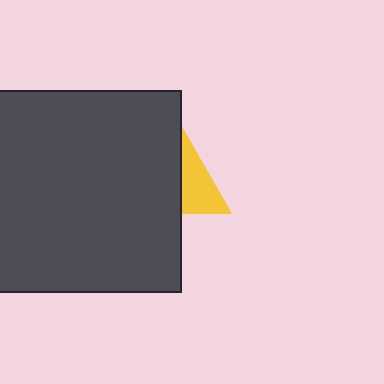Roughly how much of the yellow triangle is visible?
A small part of it is visible (roughly 41%).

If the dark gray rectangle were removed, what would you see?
You would see the complete yellow triangle.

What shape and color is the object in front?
The object in front is a dark gray rectangle.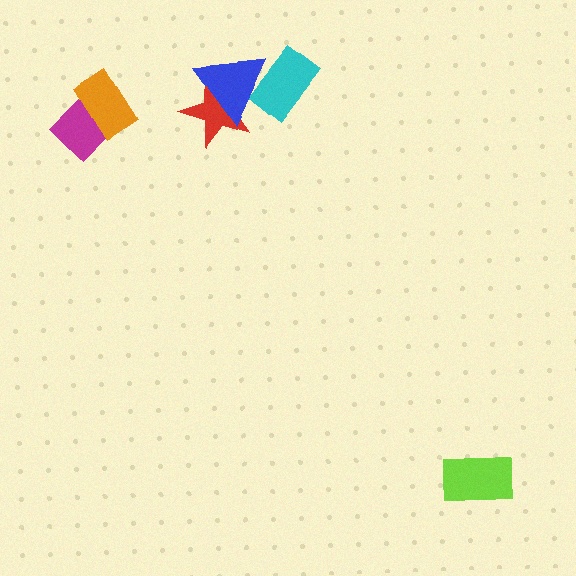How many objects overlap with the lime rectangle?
0 objects overlap with the lime rectangle.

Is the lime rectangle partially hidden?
No, no other shape covers it.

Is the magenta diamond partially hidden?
Yes, it is partially covered by another shape.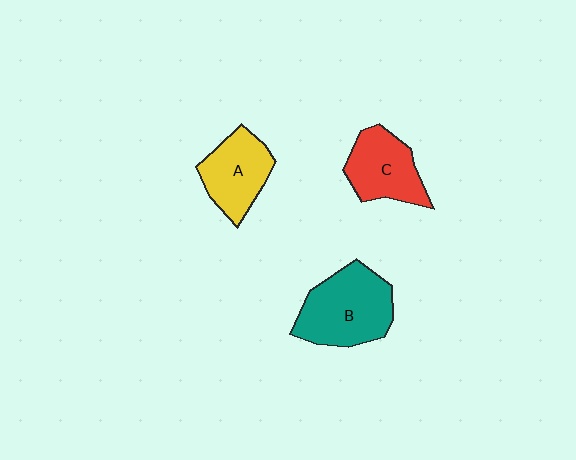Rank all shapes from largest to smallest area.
From largest to smallest: B (teal), C (red), A (yellow).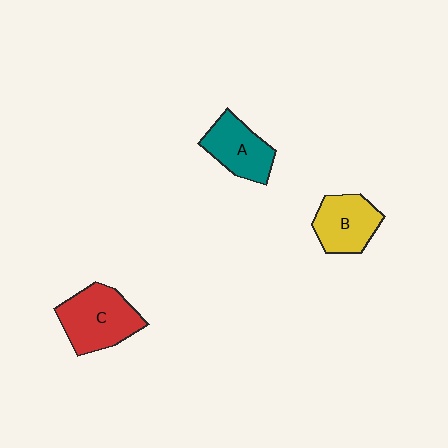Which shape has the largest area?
Shape C (red).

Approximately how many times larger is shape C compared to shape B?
Approximately 1.3 times.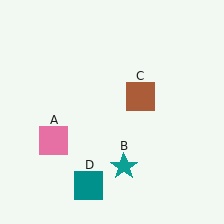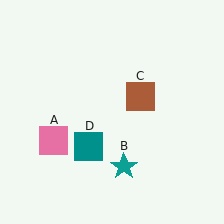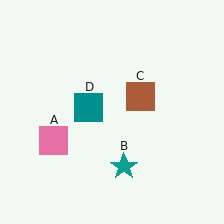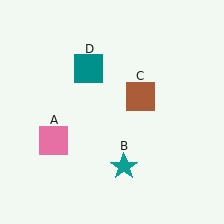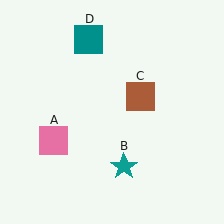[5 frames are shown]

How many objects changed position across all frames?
1 object changed position: teal square (object D).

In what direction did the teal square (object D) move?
The teal square (object D) moved up.